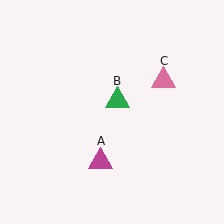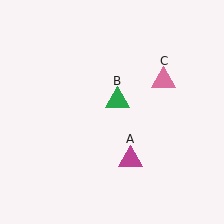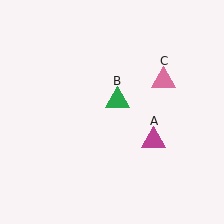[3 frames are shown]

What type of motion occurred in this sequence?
The magenta triangle (object A) rotated counterclockwise around the center of the scene.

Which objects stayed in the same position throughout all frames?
Green triangle (object B) and pink triangle (object C) remained stationary.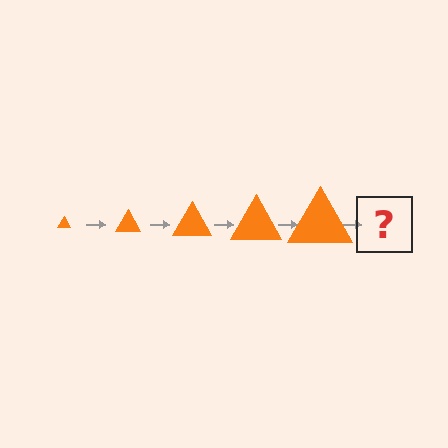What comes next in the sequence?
The next element should be an orange triangle, larger than the previous one.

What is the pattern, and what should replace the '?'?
The pattern is that the triangle gets progressively larger each step. The '?' should be an orange triangle, larger than the previous one.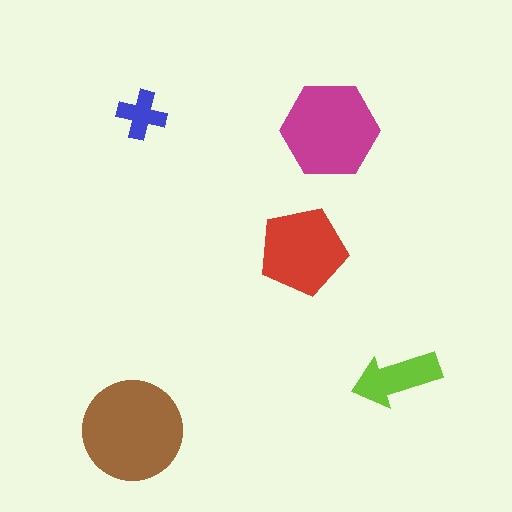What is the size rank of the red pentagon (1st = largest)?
3rd.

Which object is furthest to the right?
The lime arrow is rightmost.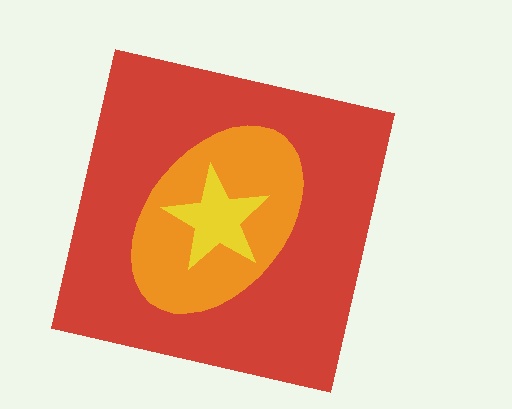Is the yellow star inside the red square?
Yes.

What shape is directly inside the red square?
The orange ellipse.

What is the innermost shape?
The yellow star.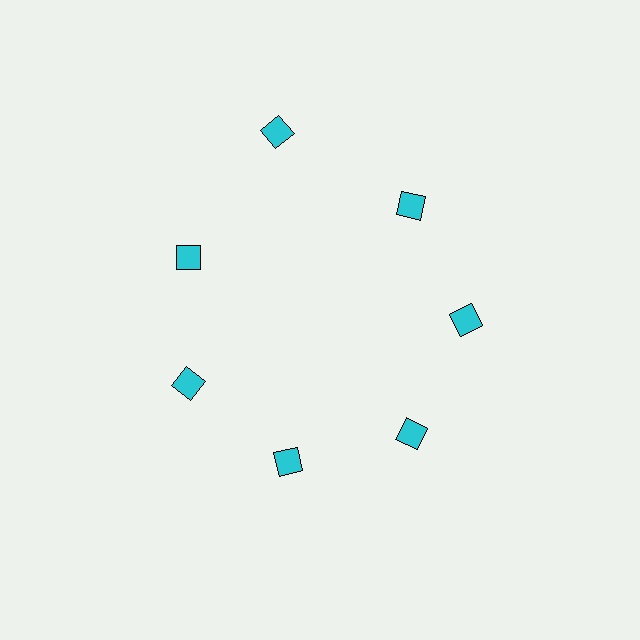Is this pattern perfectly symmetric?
No. The 7 cyan diamonds are arranged in a ring, but one element near the 12 o'clock position is pushed outward from the center, breaking the 7-fold rotational symmetry.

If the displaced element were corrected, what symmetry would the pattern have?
It would have 7-fold rotational symmetry — the pattern would map onto itself every 51 degrees.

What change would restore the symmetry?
The symmetry would be restored by moving it inward, back onto the ring so that all 7 diamonds sit at equal angles and equal distance from the center.